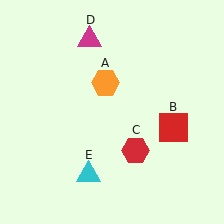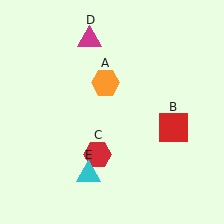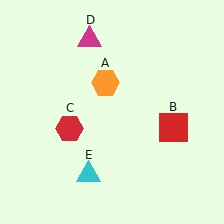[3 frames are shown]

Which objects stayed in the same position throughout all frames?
Orange hexagon (object A) and red square (object B) and magenta triangle (object D) and cyan triangle (object E) remained stationary.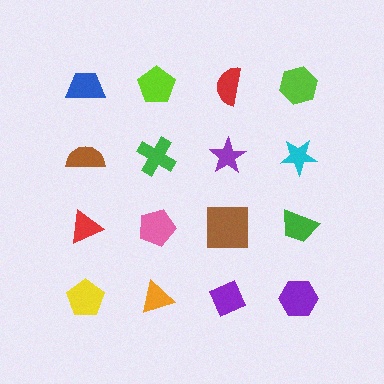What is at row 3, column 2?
A pink pentagon.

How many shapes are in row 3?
4 shapes.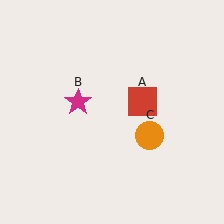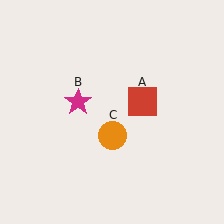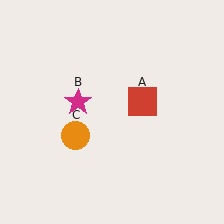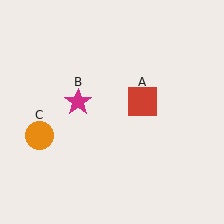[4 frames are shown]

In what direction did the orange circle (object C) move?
The orange circle (object C) moved left.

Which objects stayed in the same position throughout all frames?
Red square (object A) and magenta star (object B) remained stationary.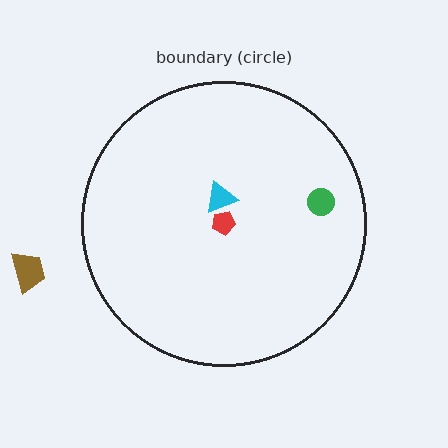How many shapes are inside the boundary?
3 inside, 1 outside.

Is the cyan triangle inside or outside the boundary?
Inside.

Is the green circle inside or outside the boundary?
Inside.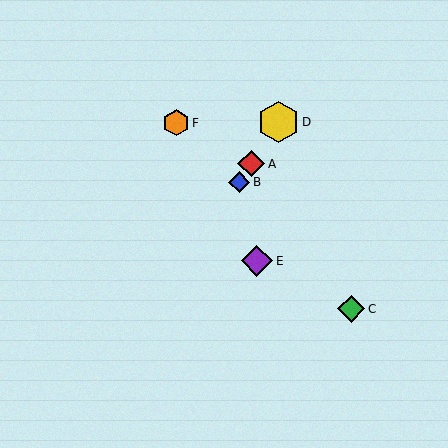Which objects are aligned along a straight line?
Objects A, B, D are aligned along a straight line.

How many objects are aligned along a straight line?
3 objects (A, B, D) are aligned along a straight line.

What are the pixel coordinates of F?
Object F is at (176, 123).